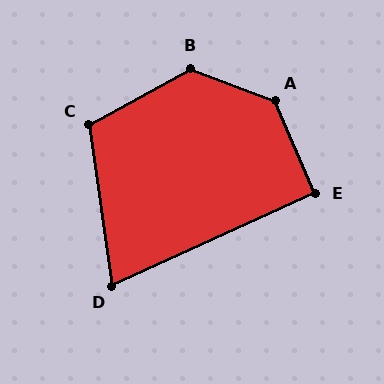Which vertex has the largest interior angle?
A, at approximately 134 degrees.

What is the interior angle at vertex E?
Approximately 91 degrees (approximately right).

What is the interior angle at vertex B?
Approximately 130 degrees (obtuse).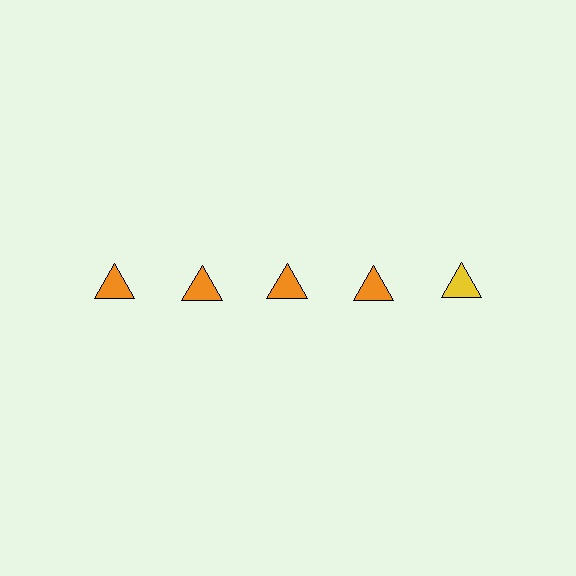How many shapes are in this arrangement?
There are 5 shapes arranged in a grid pattern.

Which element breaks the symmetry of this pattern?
The yellow triangle in the top row, rightmost column breaks the symmetry. All other shapes are orange triangles.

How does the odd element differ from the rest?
It has a different color: yellow instead of orange.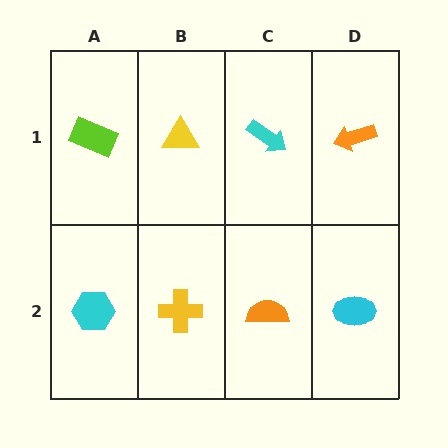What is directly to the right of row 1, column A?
A yellow triangle.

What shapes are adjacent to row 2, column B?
A yellow triangle (row 1, column B), a cyan hexagon (row 2, column A), an orange semicircle (row 2, column C).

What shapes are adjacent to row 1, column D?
A cyan ellipse (row 2, column D), a cyan arrow (row 1, column C).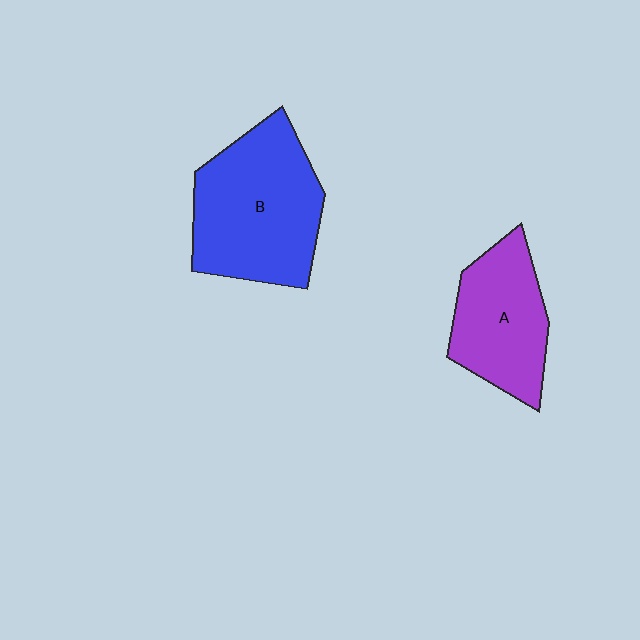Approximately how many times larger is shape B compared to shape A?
Approximately 1.4 times.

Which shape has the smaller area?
Shape A (purple).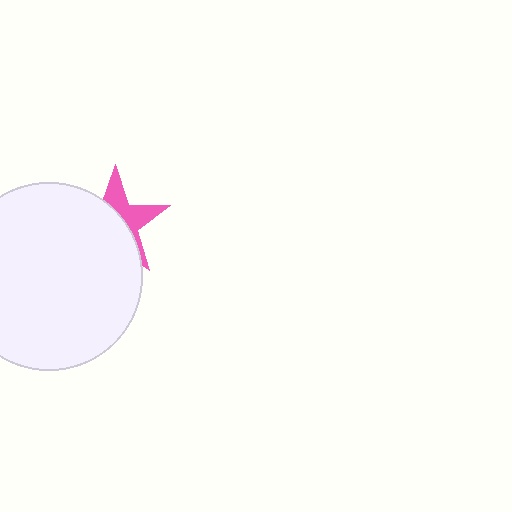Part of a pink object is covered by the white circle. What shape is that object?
It is a star.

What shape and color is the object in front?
The object in front is a white circle.